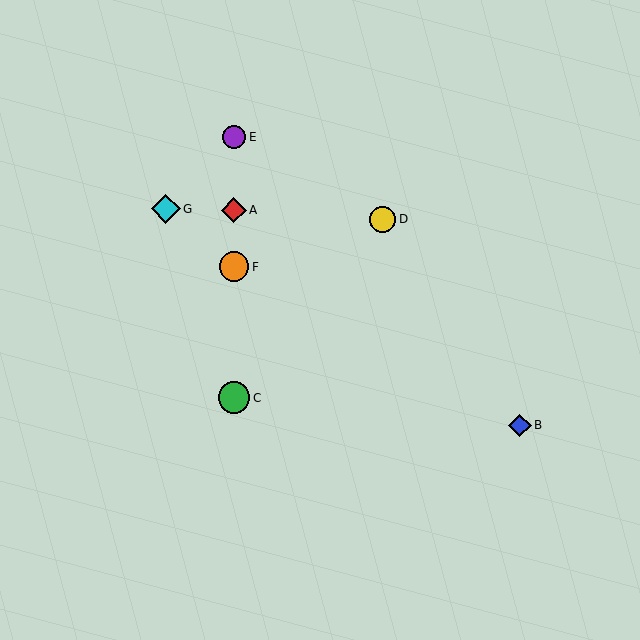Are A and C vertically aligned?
Yes, both are at x≈234.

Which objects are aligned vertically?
Objects A, C, E, F are aligned vertically.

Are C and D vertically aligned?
No, C is at x≈234 and D is at x≈383.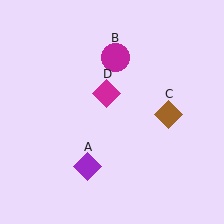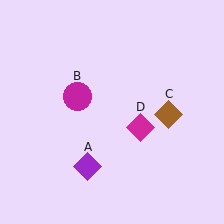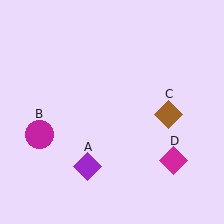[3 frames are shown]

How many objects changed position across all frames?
2 objects changed position: magenta circle (object B), magenta diamond (object D).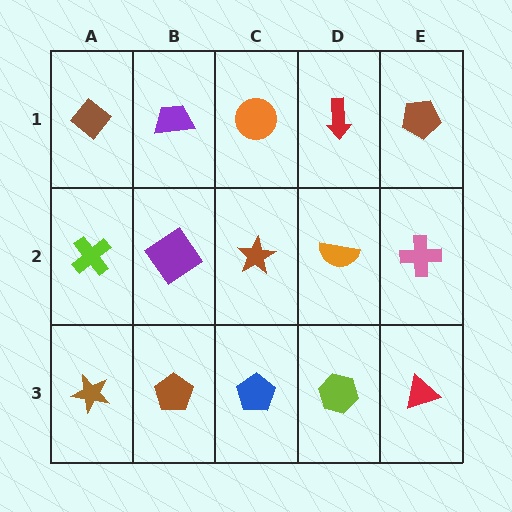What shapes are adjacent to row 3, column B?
A purple diamond (row 2, column B), a brown star (row 3, column A), a blue pentagon (row 3, column C).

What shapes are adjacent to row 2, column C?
An orange circle (row 1, column C), a blue pentagon (row 3, column C), a purple diamond (row 2, column B), an orange semicircle (row 2, column D).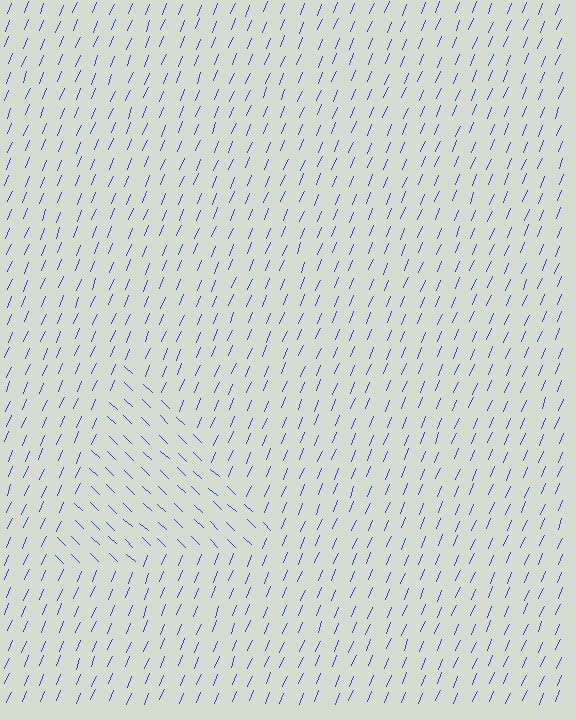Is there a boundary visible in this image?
Yes, there is a texture boundary formed by a change in line orientation.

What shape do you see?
I see a triangle.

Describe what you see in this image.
The image is filled with small blue line segments. A triangle region in the image has lines oriented differently from the surrounding lines, creating a visible texture boundary.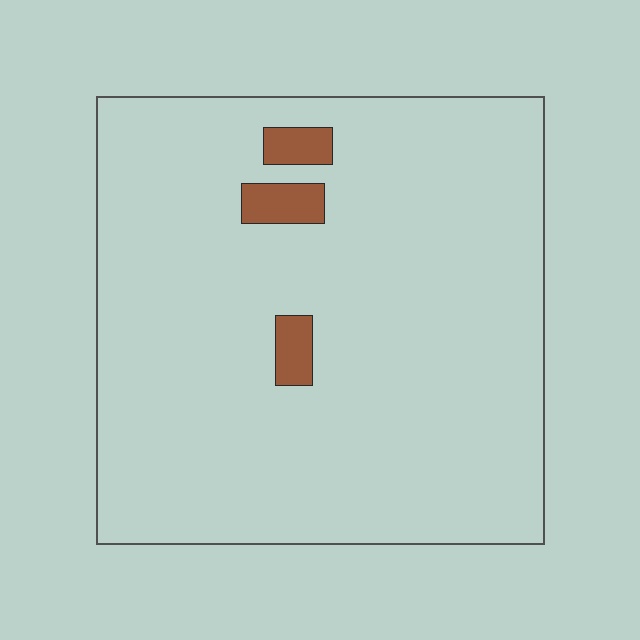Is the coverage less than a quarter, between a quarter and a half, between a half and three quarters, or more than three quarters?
Less than a quarter.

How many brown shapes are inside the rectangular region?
3.